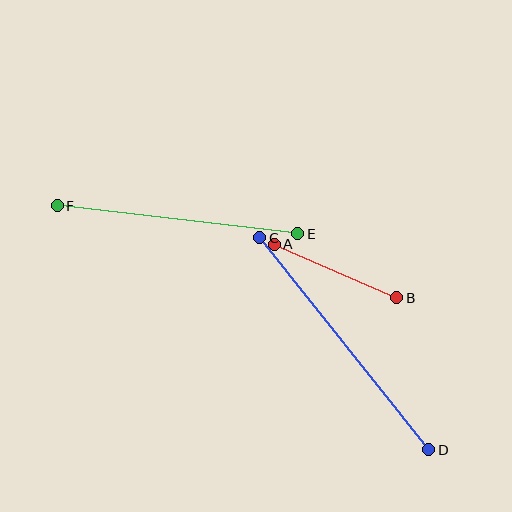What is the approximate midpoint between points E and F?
The midpoint is at approximately (177, 220) pixels.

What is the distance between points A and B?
The distance is approximately 134 pixels.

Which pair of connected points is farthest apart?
Points C and D are farthest apart.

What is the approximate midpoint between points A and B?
The midpoint is at approximately (335, 271) pixels.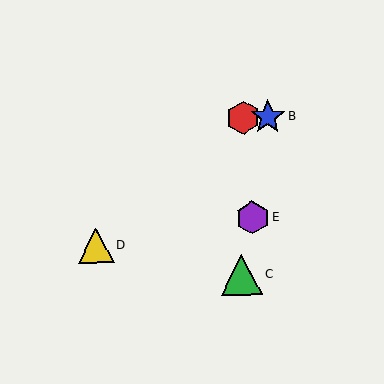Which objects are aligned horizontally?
Objects A, B are aligned horizontally.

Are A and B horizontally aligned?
Yes, both are at y≈118.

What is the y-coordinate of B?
Object B is at y≈117.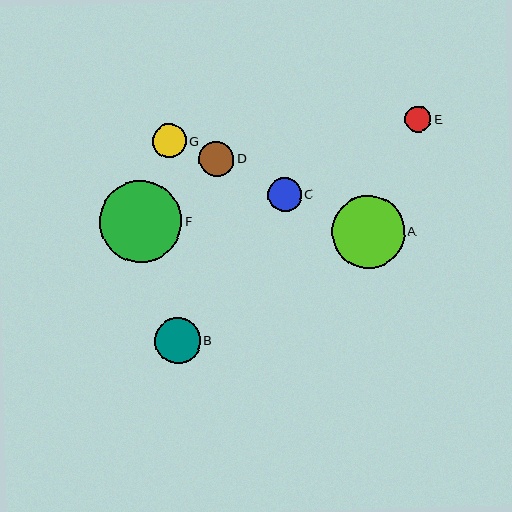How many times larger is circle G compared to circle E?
Circle G is approximately 1.3 times the size of circle E.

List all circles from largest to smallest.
From largest to smallest: F, A, B, D, C, G, E.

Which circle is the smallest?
Circle E is the smallest with a size of approximately 26 pixels.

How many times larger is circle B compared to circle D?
Circle B is approximately 1.3 times the size of circle D.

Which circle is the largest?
Circle F is the largest with a size of approximately 82 pixels.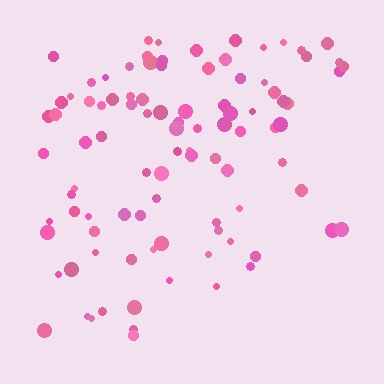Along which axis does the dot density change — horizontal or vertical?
Vertical.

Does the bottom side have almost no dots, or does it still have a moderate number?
Still a moderate number, just noticeably fewer than the top.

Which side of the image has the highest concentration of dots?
The top.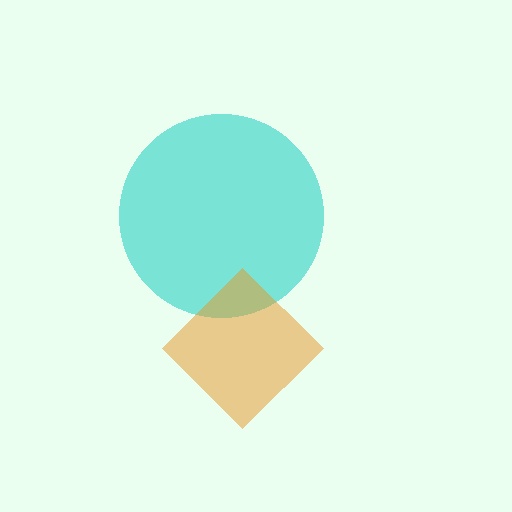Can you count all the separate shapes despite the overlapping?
Yes, there are 2 separate shapes.